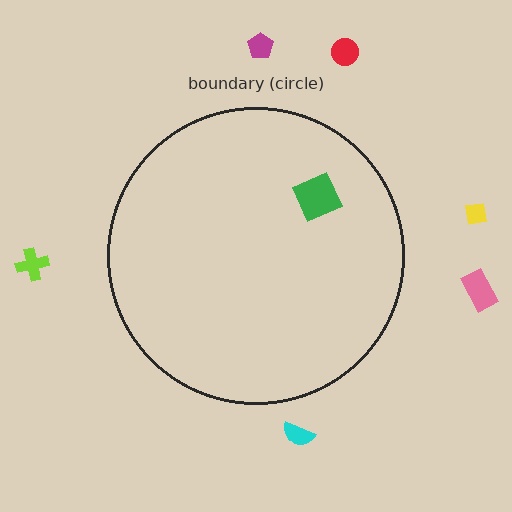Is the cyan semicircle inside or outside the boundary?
Outside.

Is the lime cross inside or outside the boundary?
Outside.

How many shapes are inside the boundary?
1 inside, 6 outside.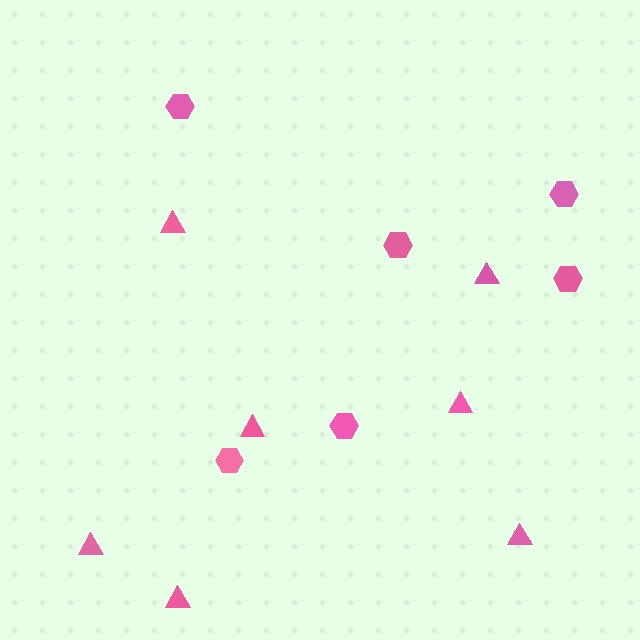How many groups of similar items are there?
There are 2 groups: one group of triangles (7) and one group of hexagons (6).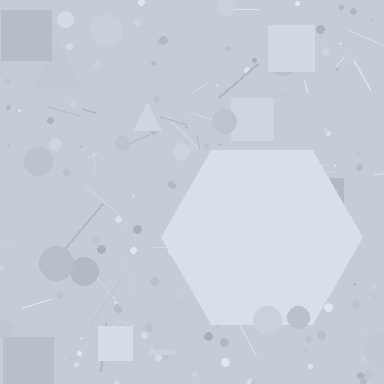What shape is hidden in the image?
A hexagon is hidden in the image.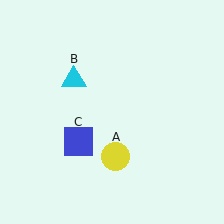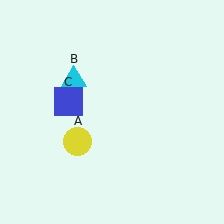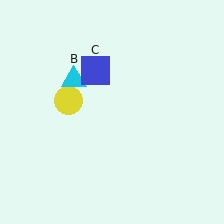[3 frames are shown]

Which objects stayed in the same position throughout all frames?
Cyan triangle (object B) remained stationary.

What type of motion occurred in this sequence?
The yellow circle (object A), blue square (object C) rotated clockwise around the center of the scene.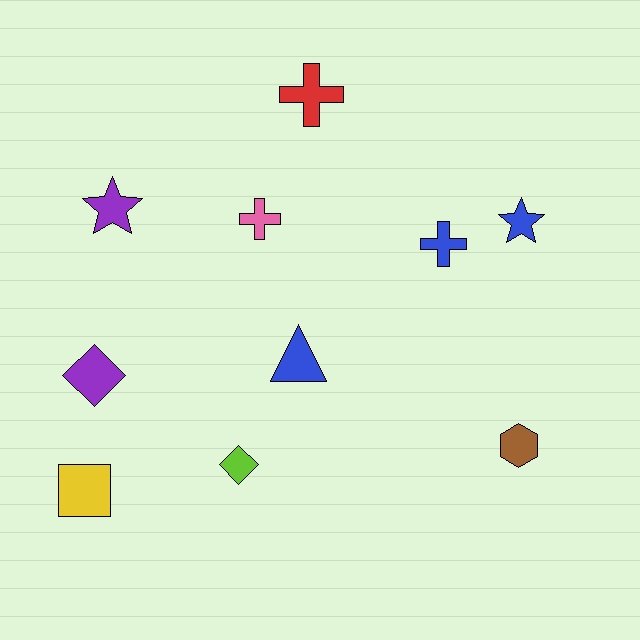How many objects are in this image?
There are 10 objects.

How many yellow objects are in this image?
There is 1 yellow object.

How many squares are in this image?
There is 1 square.